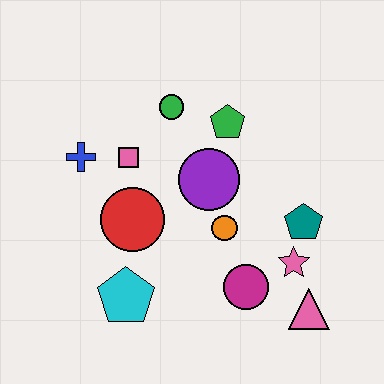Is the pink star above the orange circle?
No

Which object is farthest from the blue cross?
The pink triangle is farthest from the blue cross.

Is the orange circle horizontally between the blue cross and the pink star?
Yes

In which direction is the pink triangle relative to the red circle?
The pink triangle is to the right of the red circle.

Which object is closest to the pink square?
The blue cross is closest to the pink square.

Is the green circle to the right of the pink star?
No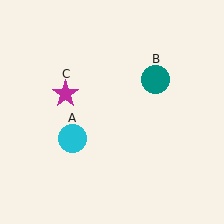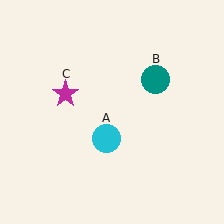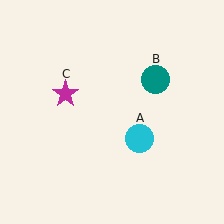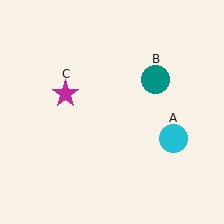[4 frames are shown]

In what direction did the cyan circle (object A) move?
The cyan circle (object A) moved right.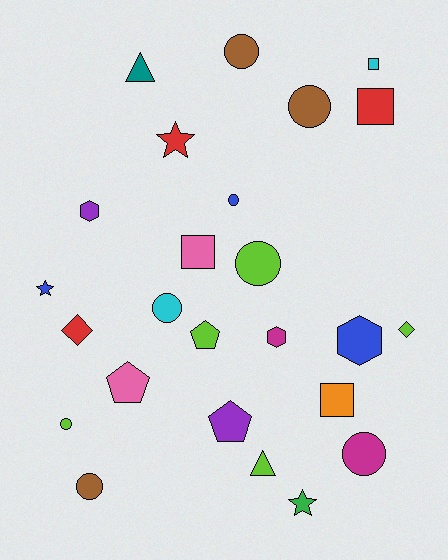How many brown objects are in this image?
There are 3 brown objects.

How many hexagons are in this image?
There are 3 hexagons.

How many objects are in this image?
There are 25 objects.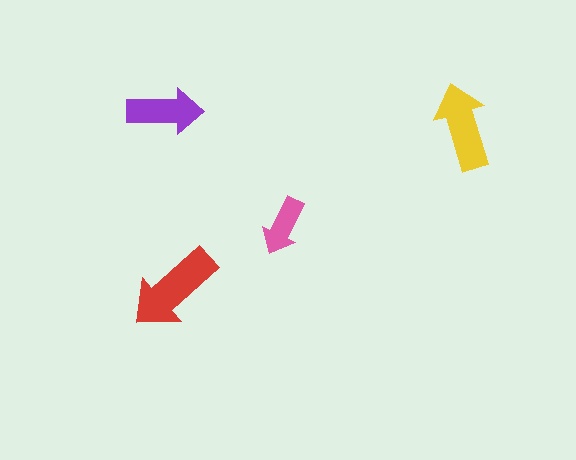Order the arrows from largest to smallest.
the red one, the yellow one, the purple one, the pink one.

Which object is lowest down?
The red arrow is bottommost.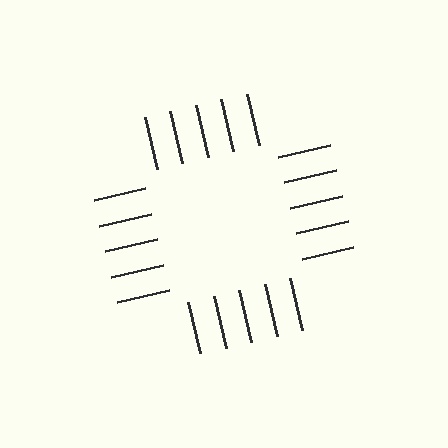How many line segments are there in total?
20 — 5 along each of the 4 edges.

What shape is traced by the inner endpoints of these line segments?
An illusory square — the line segments terminate on its edges but no continuous stroke is drawn.